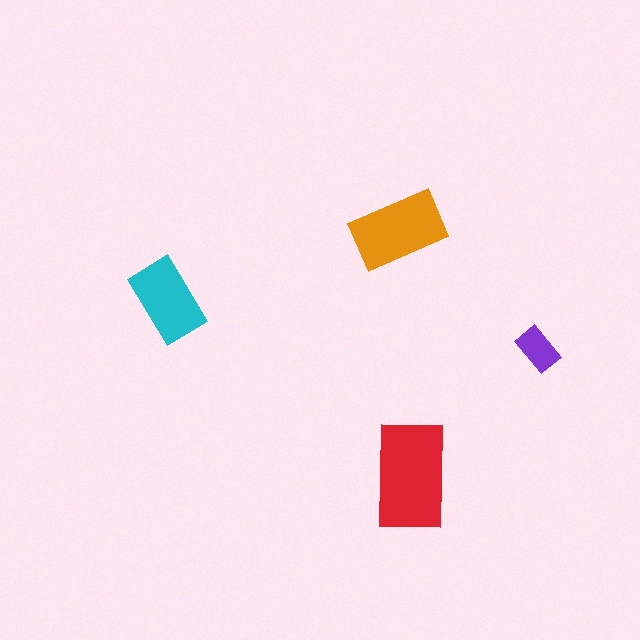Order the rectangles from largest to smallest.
the red one, the orange one, the cyan one, the purple one.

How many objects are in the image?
There are 4 objects in the image.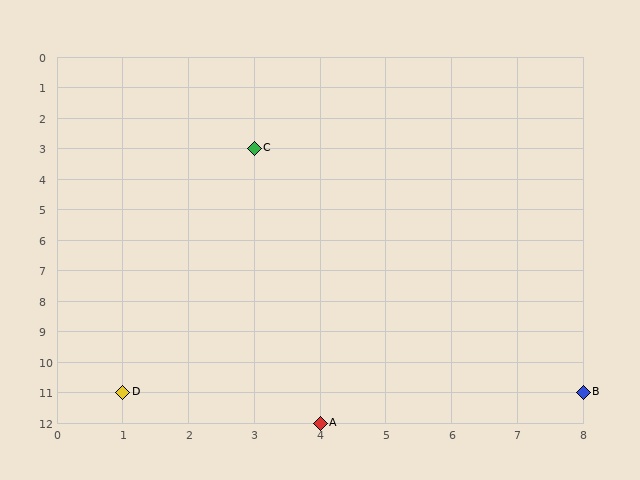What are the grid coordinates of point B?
Point B is at grid coordinates (8, 11).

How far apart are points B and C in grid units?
Points B and C are 5 columns and 8 rows apart (about 9.4 grid units diagonally).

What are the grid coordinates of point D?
Point D is at grid coordinates (1, 11).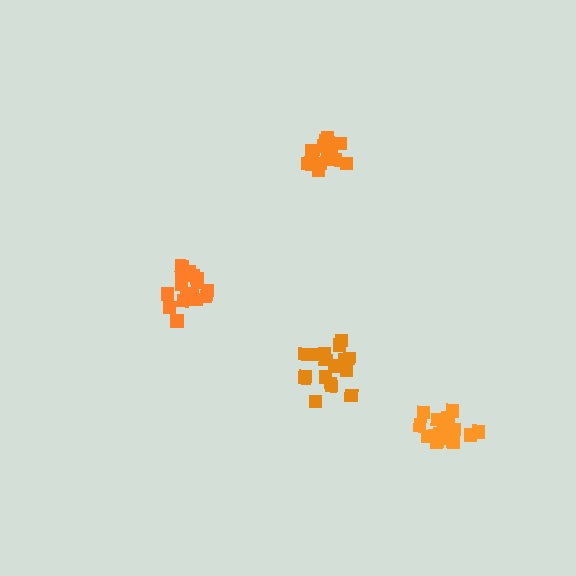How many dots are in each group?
Group 1: 17 dots, Group 2: 16 dots, Group 3: 19 dots, Group 4: 19 dots (71 total).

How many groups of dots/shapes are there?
There are 4 groups.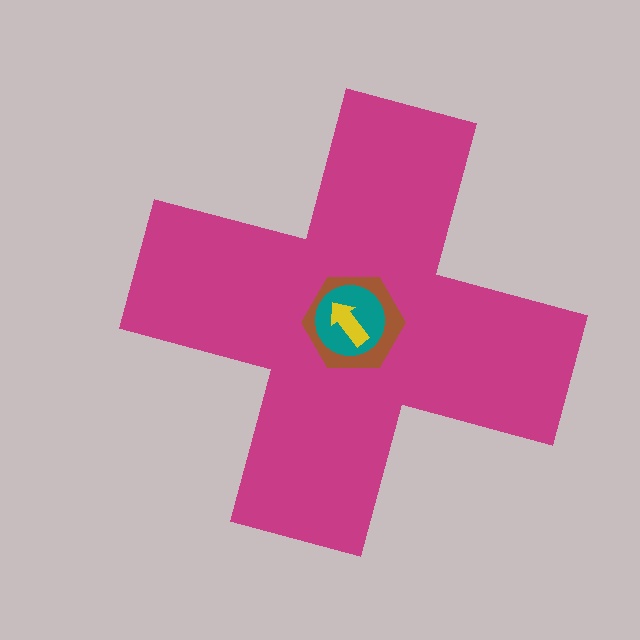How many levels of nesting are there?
4.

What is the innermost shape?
The yellow arrow.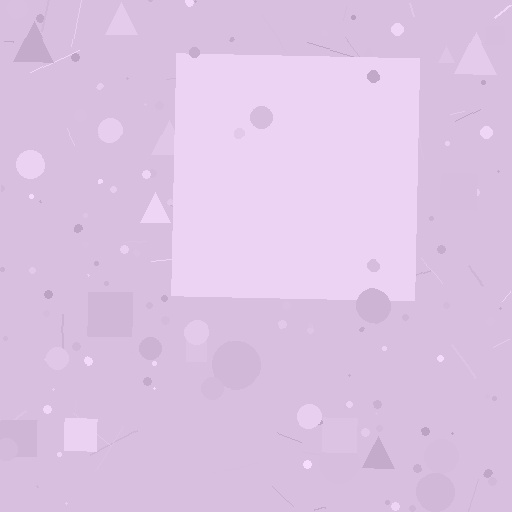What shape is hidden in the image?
A square is hidden in the image.